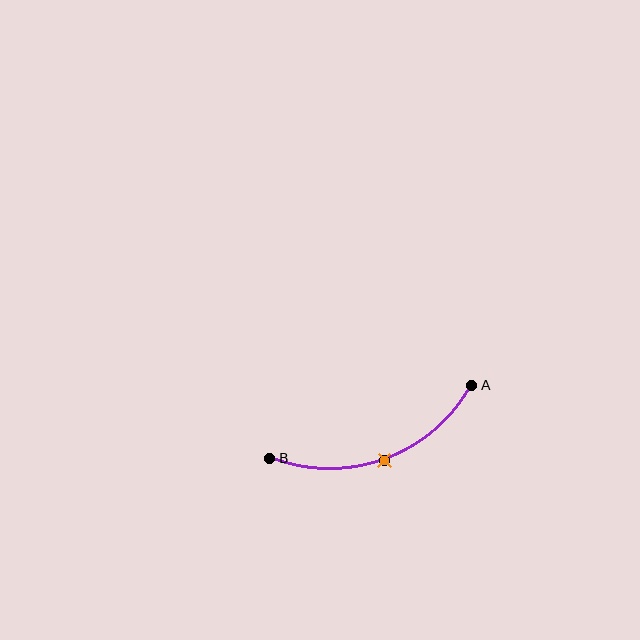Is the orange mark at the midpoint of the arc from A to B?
Yes. The orange mark lies on the arc at equal arc-length from both A and B — it is the arc midpoint.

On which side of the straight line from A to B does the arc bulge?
The arc bulges below the straight line connecting A and B.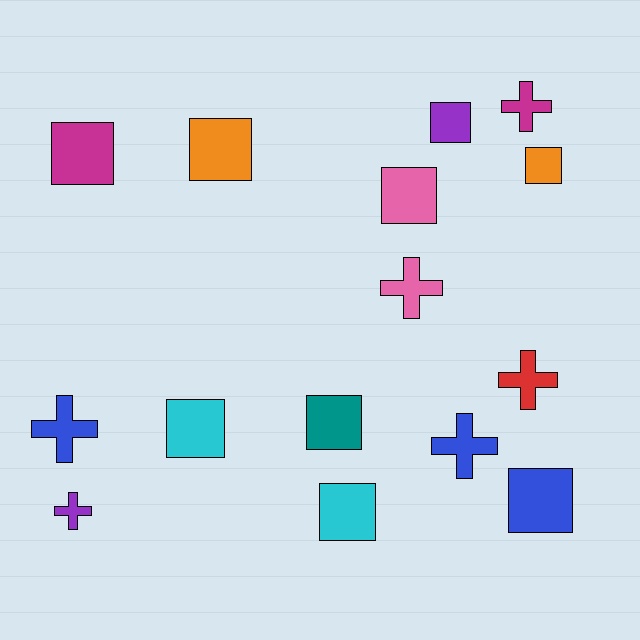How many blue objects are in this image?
There are 3 blue objects.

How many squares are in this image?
There are 9 squares.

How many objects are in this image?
There are 15 objects.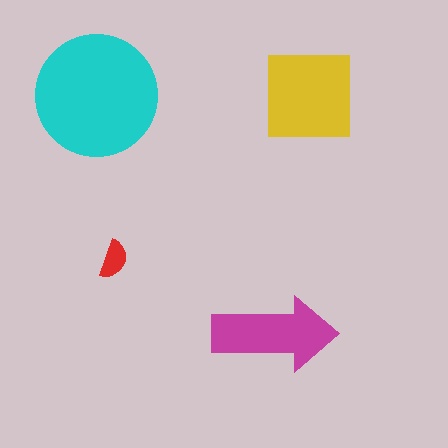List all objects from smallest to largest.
The red semicircle, the magenta arrow, the yellow square, the cyan circle.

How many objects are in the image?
There are 4 objects in the image.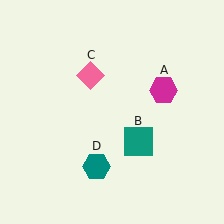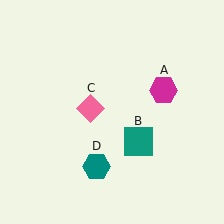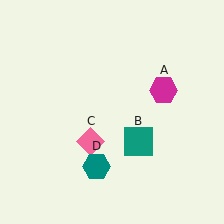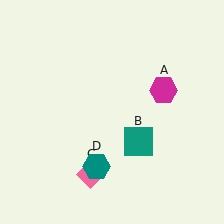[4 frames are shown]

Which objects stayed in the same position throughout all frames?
Magenta hexagon (object A) and teal square (object B) and teal hexagon (object D) remained stationary.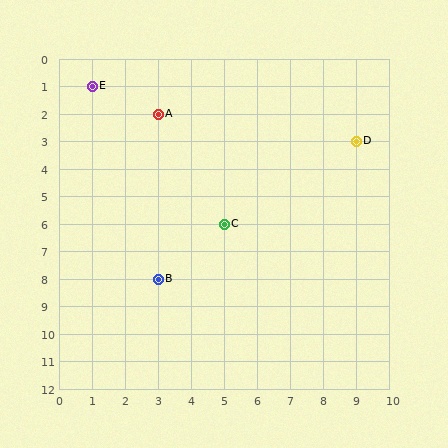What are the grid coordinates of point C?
Point C is at grid coordinates (5, 6).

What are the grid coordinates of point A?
Point A is at grid coordinates (3, 2).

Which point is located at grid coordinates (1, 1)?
Point E is at (1, 1).